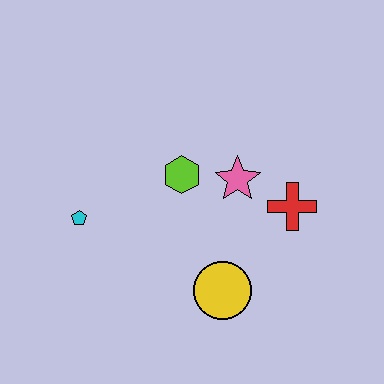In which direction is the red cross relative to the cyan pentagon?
The red cross is to the right of the cyan pentagon.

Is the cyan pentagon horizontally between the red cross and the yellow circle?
No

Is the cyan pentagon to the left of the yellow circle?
Yes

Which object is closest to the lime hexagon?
The pink star is closest to the lime hexagon.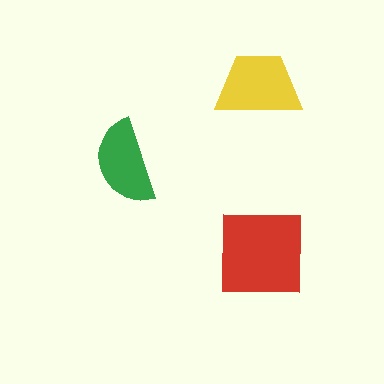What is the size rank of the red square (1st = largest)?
1st.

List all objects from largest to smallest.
The red square, the yellow trapezoid, the green semicircle.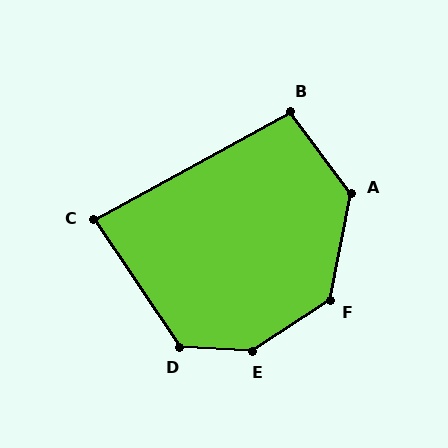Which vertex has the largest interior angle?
E, at approximately 143 degrees.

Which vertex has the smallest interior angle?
C, at approximately 85 degrees.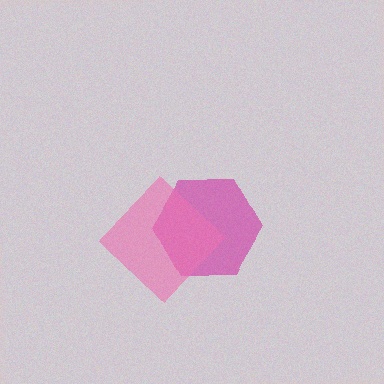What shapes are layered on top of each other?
The layered shapes are: a magenta hexagon, a pink diamond.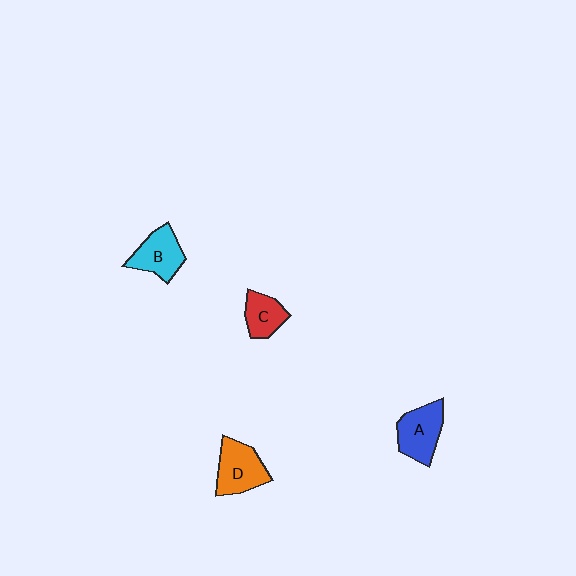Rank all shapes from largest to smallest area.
From largest to smallest: D (orange), A (blue), B (cyan), C (red).